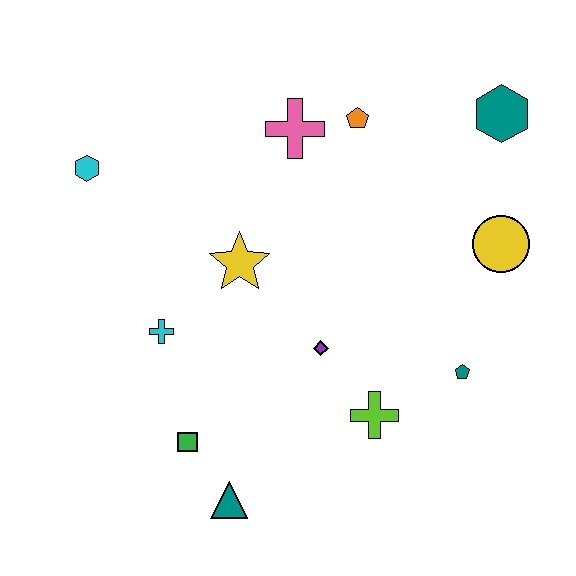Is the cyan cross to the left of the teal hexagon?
Yes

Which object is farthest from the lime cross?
The cyan hexagon is farthest from the lime cross.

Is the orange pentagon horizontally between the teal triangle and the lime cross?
Yes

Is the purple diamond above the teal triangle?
Yes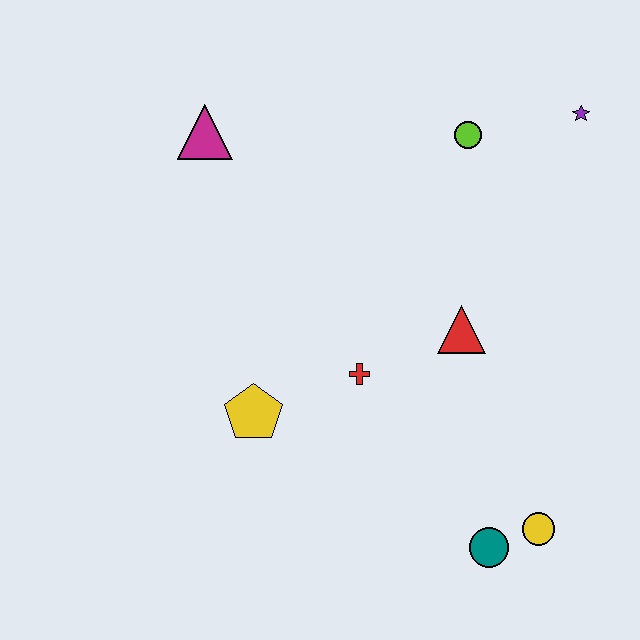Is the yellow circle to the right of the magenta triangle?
Yes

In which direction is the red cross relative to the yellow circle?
The red cross is to the left of the yellow circle.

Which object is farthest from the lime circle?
The teal circle is farthest from the lime circle.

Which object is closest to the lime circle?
The purple star is closest to the lime circle.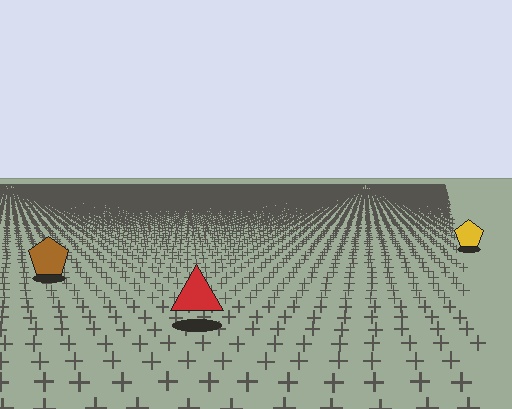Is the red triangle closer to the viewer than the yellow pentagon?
Yes. The red triangle is closer — you can tell from the texture gradient: the ground texture is coarser near it.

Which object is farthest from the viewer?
The yellow pentagon is farthest from the viewer. It appears smaller and the ground texture around it is denser.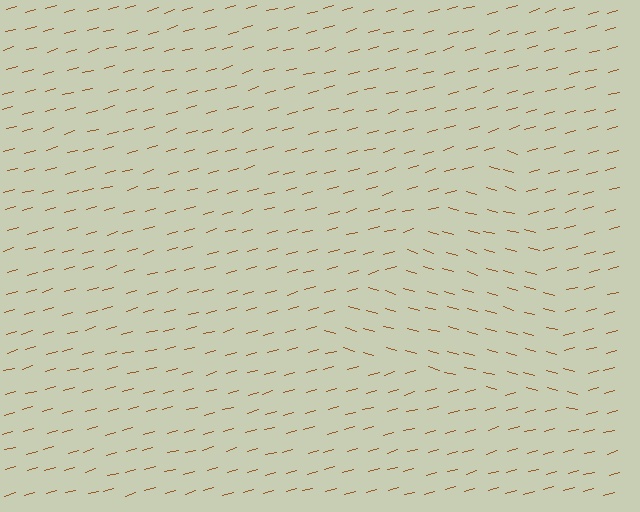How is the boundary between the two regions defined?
The boundary is defined purely by a change in line orientation (approximately 32 degrees difference). All lines are the same color and thickness.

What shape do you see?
I see a triangle.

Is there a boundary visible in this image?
Yes, there is a texture boundary formed by a change in line orientation.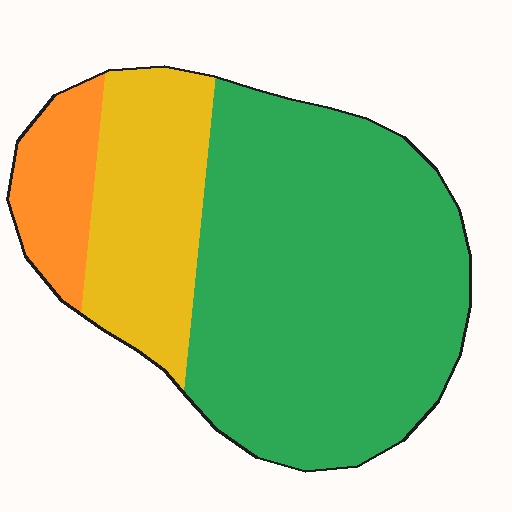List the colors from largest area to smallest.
From largest to smallest: green, yellow, orange.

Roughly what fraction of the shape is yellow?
Yellow covers 23% of the shape.